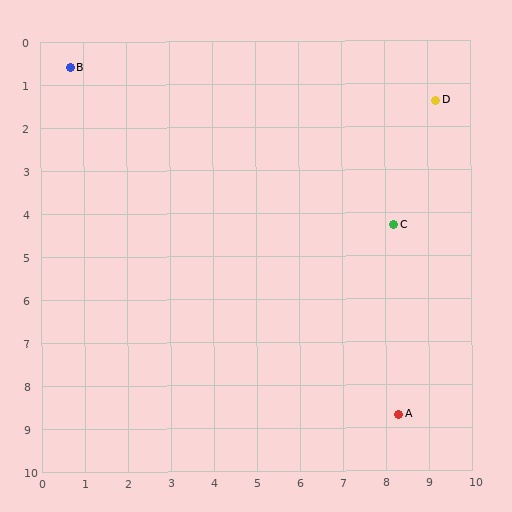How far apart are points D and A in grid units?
Points D and A are about 7.4 grid units apart.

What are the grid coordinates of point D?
Point D is at approximately (9.2, 1.4).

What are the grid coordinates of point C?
Point C is at approximately (8.2, 4.3).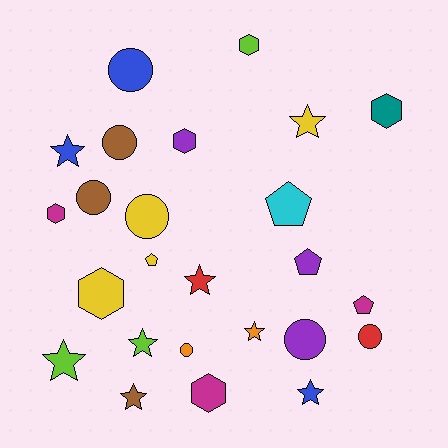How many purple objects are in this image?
There are 3 purple objects.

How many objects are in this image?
There are 25 objects.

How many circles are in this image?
There are 7 circles.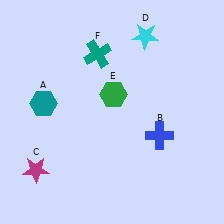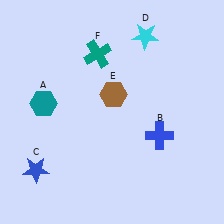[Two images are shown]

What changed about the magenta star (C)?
In Image 1, C is magenta. In Image 2, it changed to blue.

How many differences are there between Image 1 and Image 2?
There are 2 differences between the two images.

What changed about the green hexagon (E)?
In Image 1, E is green. In Image 2, it changed to brown.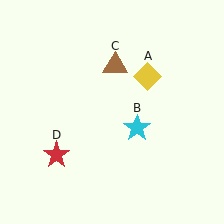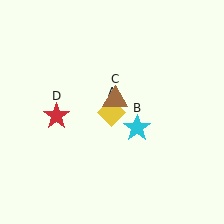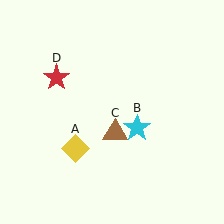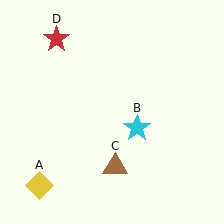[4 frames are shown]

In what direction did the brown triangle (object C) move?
The brown triangle (object C) moved down.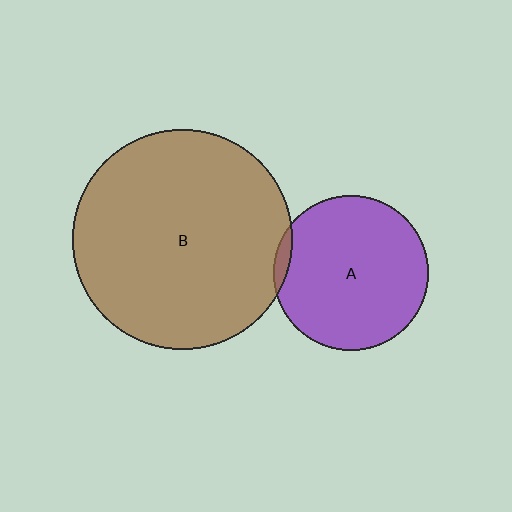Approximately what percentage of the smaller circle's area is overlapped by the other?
Approximately 5%.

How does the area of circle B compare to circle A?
Approximately 2.0 times.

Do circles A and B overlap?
Yes.